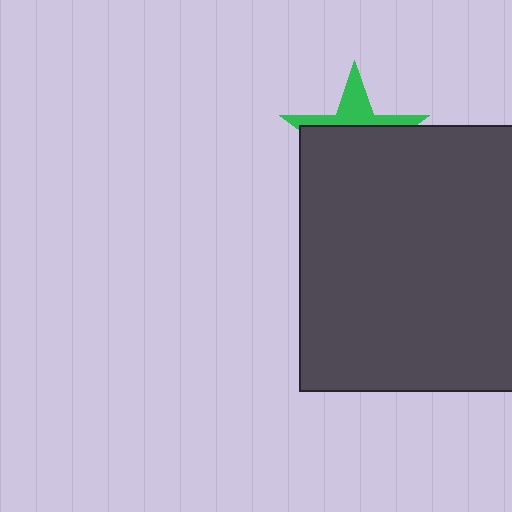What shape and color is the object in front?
The object in front is a dark gray rectangle.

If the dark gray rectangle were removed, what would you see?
You would see the complete green star.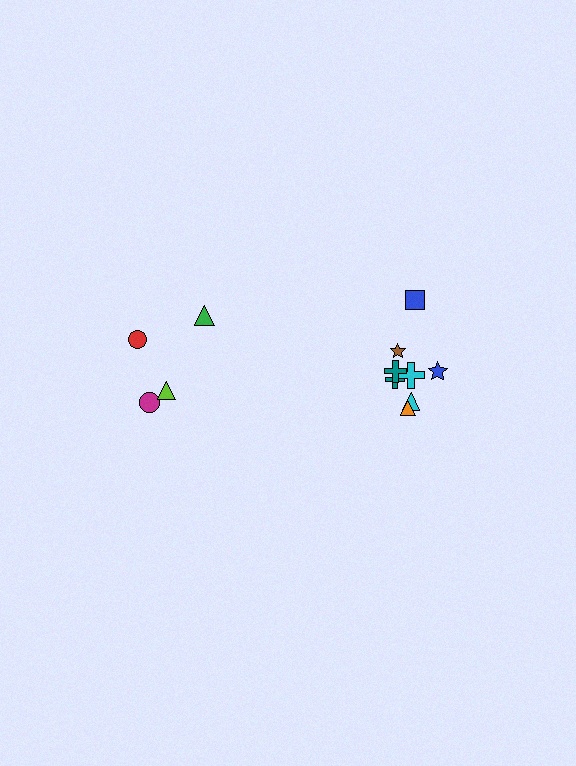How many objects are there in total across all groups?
There are 12 objects.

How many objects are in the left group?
There are 4 objects.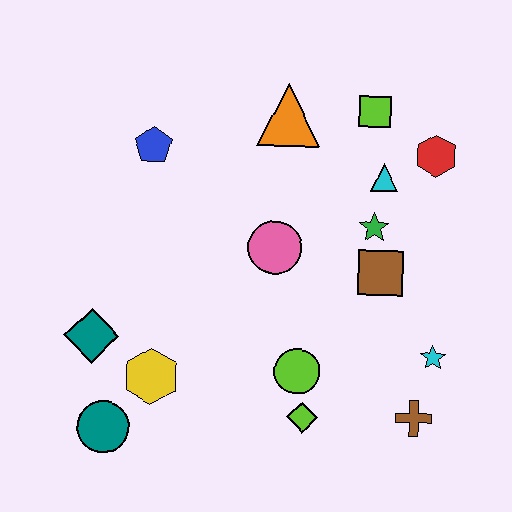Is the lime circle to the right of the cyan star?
No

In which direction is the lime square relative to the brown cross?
The lime square is above the brown cross.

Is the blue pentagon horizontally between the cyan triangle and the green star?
No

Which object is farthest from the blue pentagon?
The brown cross is farthest from the blue pentagon.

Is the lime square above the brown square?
Yes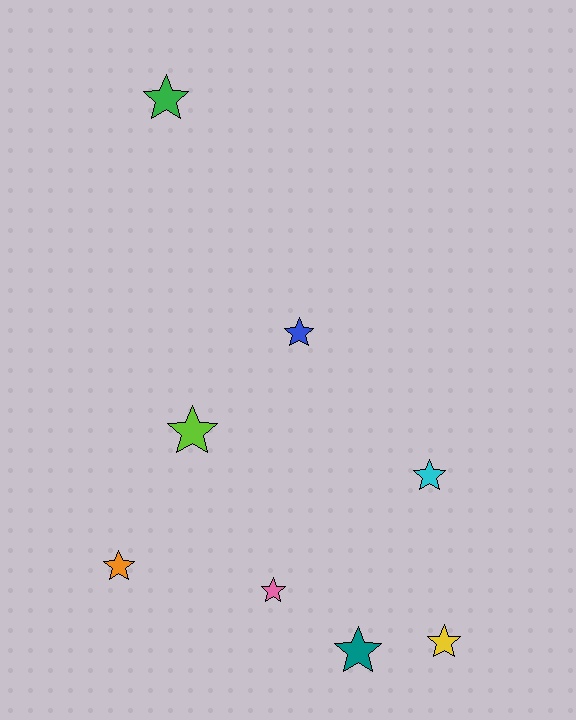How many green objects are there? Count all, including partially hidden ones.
There is 1 green object.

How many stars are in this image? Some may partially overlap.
There are 8 stars.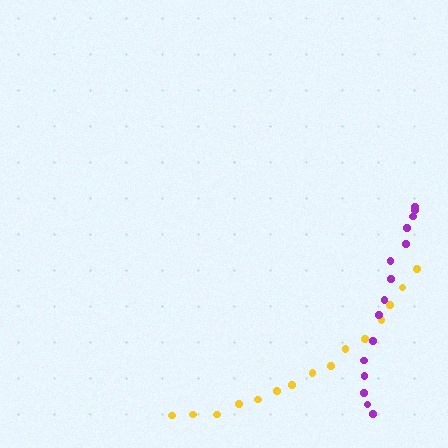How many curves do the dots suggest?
There are 2 distinct paths.